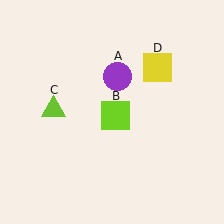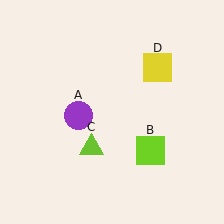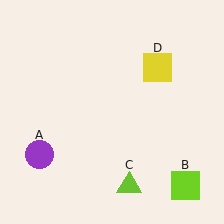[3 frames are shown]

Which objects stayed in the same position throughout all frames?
Yellow square (object D) remained stationary.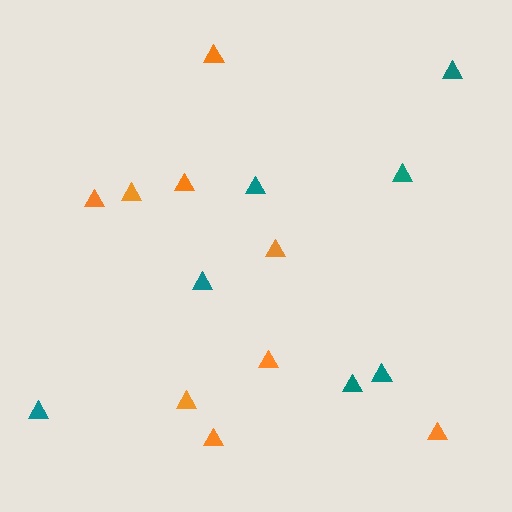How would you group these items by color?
There are 2 groups: one group of teal triangles (7) and one group of orange triangles (9).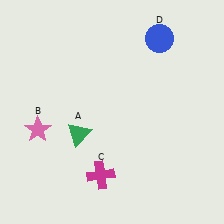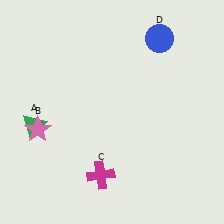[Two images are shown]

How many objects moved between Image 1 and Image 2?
1 object moved between the two images.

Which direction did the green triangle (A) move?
The green triangle (A) moved left.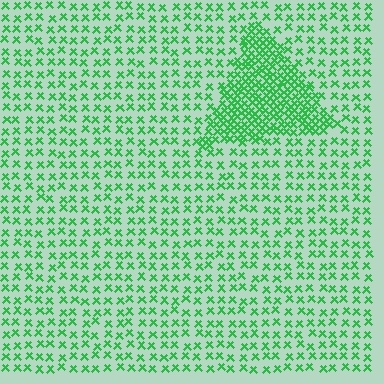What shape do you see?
I see a triangle.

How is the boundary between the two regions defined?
The boundary is defined by a change in element density (approximately 2.5x ratio). All elements are the same color, size, and shape.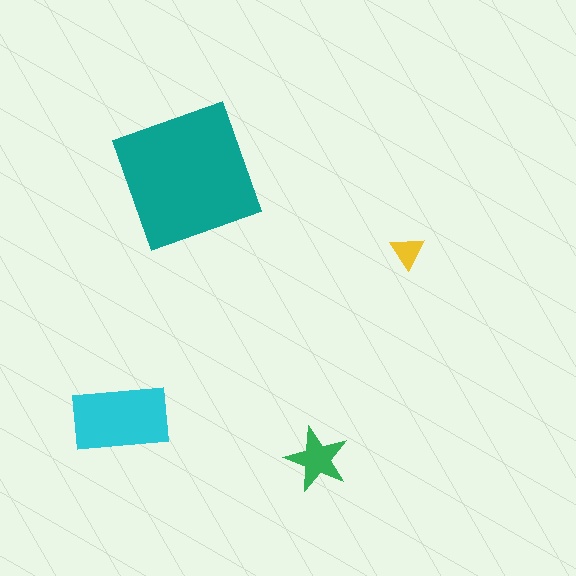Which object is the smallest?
The yellow triangle.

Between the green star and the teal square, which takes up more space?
The teal square.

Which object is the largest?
The teal square.